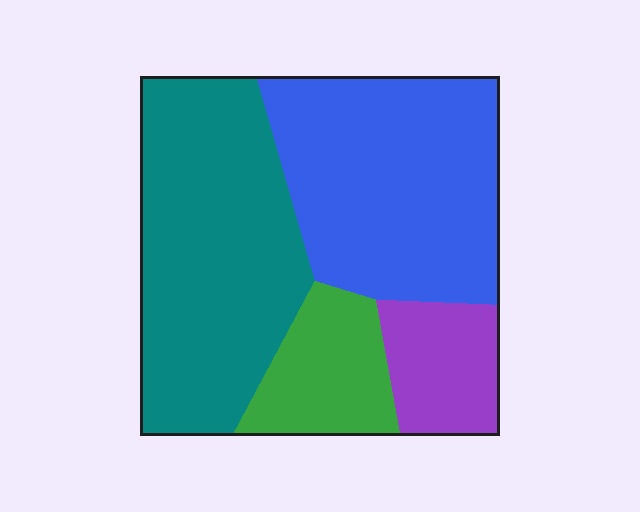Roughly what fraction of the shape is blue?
Blue covers 36% of the shape.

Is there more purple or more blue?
Blue.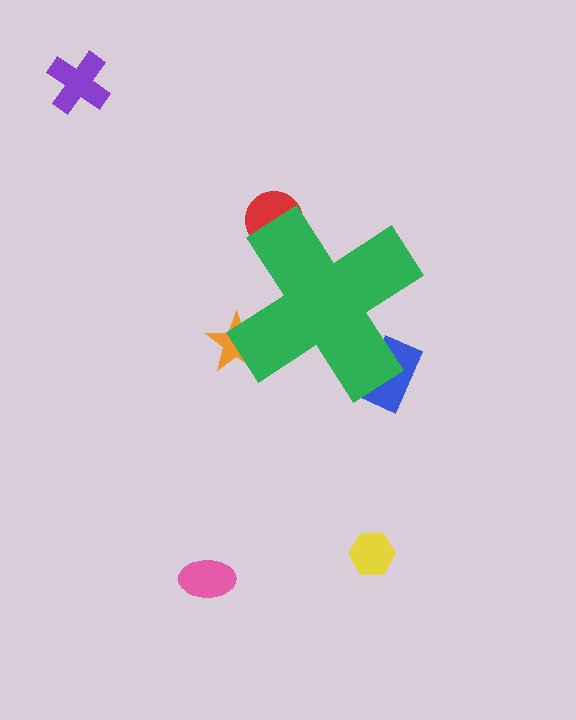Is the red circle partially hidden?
Yes, the red circle is partially hidden behind the green cross.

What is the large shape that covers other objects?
A green cross.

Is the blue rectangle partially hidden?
Yes, the blue rectangle is partially hidden behind the green cross.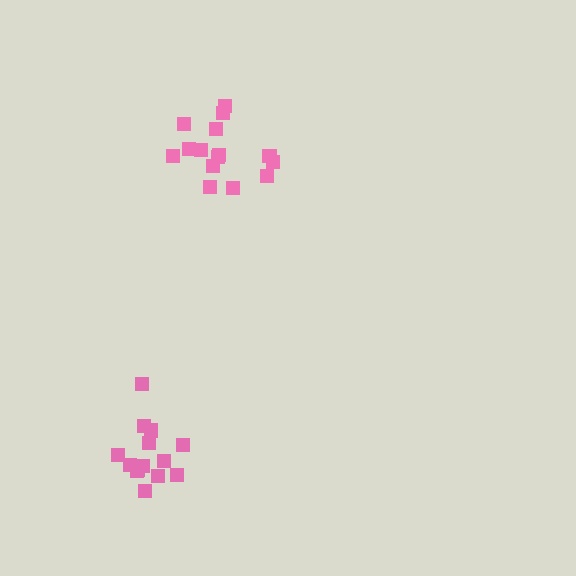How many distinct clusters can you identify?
There are 2 distinct clusters.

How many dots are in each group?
Group 1: 15 dots, Group 2: 14 dots (29 total).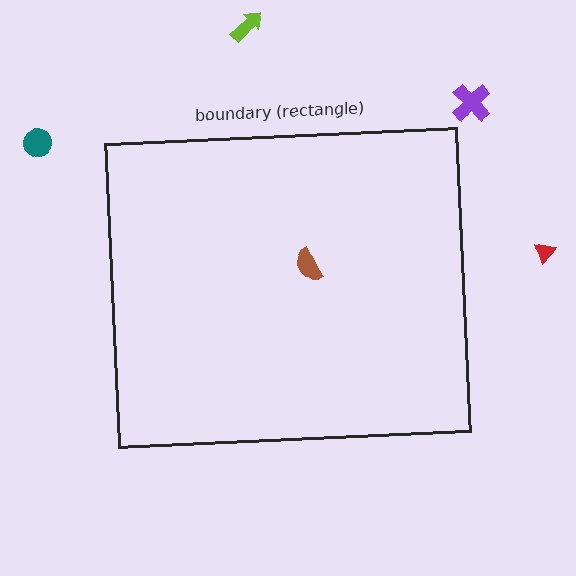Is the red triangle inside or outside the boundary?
Outside.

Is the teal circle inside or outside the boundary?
Outside.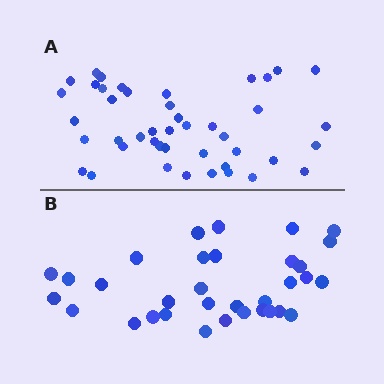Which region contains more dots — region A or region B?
Region A (the top region) has more dots.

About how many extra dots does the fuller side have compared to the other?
Region A has roughly 12 or so more dots than region B.